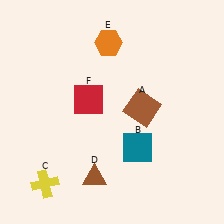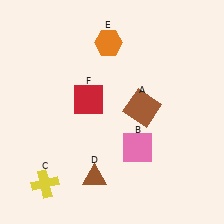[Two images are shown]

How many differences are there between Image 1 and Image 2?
There is 1 difference between the two images.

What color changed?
The square (B) changed from teal in Image 1 to pink in Image 2.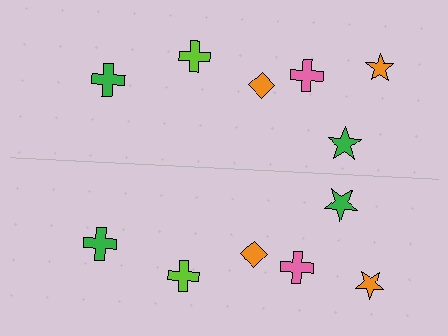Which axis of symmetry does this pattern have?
The pattern has a horizontal axis of symmetry running through the center of the image.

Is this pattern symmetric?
Yes, this pattern has bilateral (reflection) symmetry.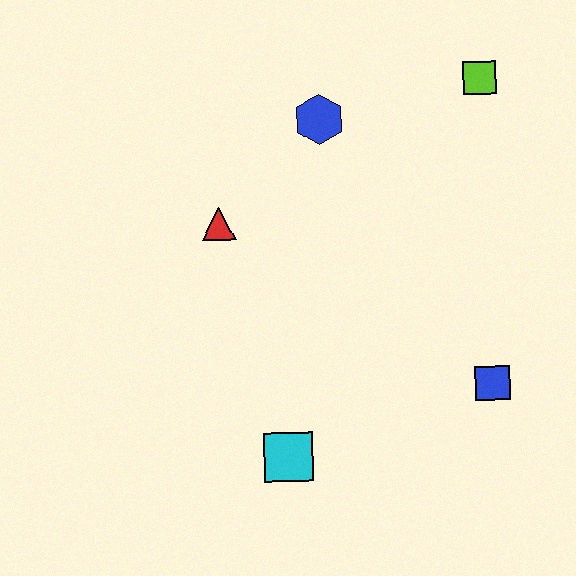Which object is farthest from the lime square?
The cyan square is farthest from the lime square.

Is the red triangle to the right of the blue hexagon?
No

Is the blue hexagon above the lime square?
No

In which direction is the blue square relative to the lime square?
The blue square is below the lime square.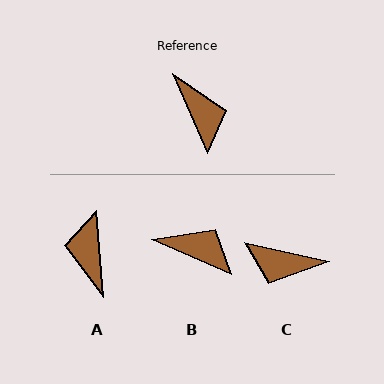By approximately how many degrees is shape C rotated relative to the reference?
Approximately 126 degrees clockwise.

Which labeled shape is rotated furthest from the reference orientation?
A, about 161 degrees away.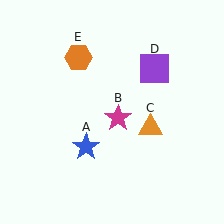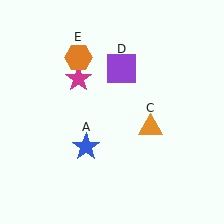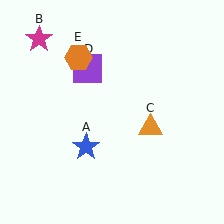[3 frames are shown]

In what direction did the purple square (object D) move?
The purple square (object D) moved left.